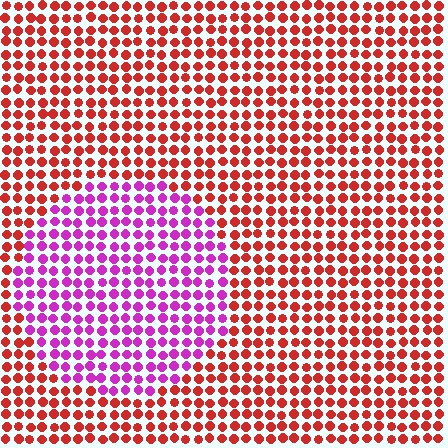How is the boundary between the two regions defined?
The boundary is defined purely by a slight shift in hue (about 57 degrees). Spacing, size, and orientation are identical on both sides.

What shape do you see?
I see a circle.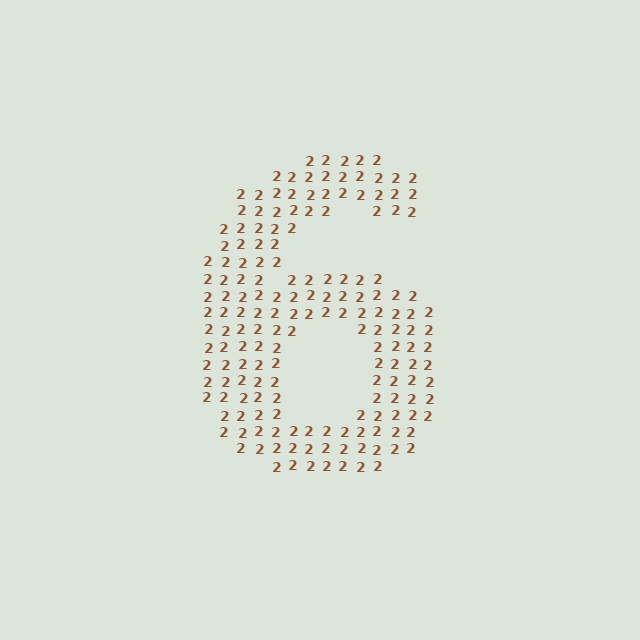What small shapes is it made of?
It is made of small digit 2's.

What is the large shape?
The large shape is the digit 6.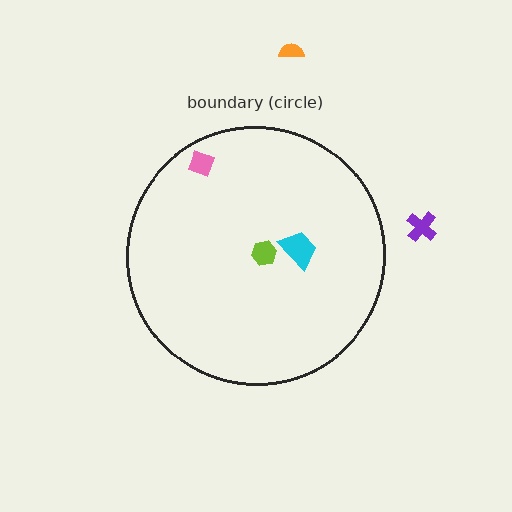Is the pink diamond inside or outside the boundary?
Inside.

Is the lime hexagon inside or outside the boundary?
Inside.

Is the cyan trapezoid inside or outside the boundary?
Inside.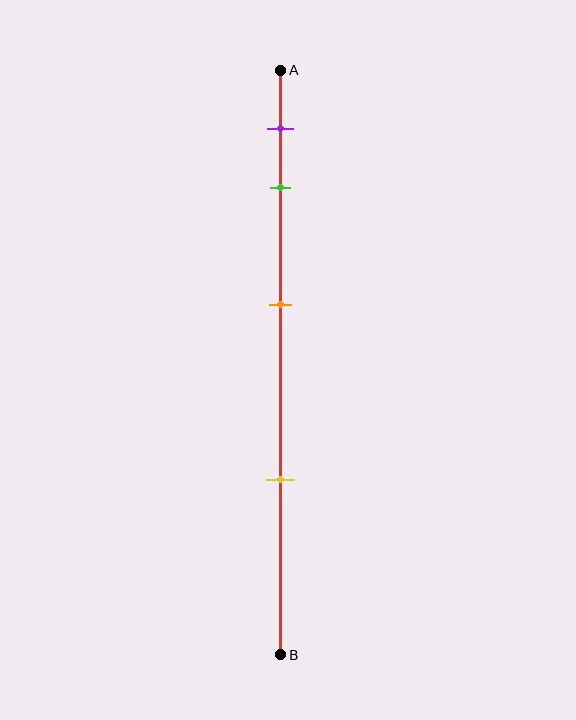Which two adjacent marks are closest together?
The purple and green marks are the closest adjacent pair.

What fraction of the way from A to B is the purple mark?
The purple mark is approximately 10% (0.1) of the way from A to B.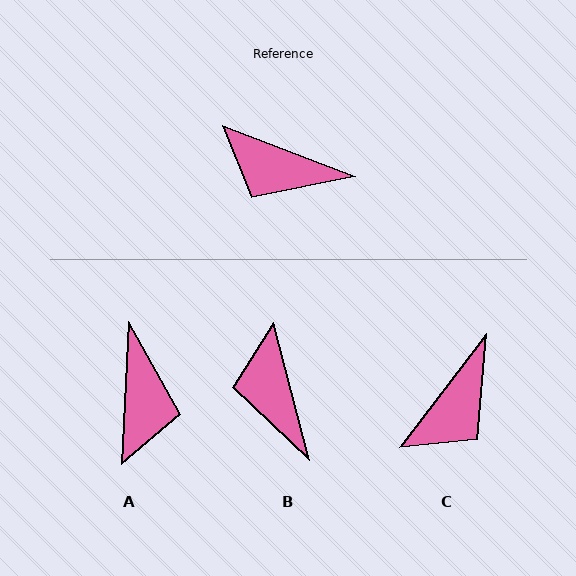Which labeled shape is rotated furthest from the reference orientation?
A, about 108 degrees away.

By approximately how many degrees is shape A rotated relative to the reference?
Approximately 108 degrees counter-clockwise.